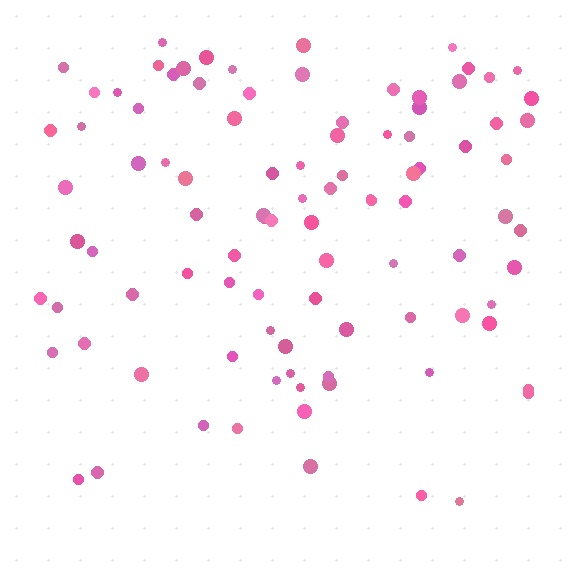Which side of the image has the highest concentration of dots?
The top.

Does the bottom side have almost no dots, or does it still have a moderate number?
Still a moderate number, just noticeably fewer than the top.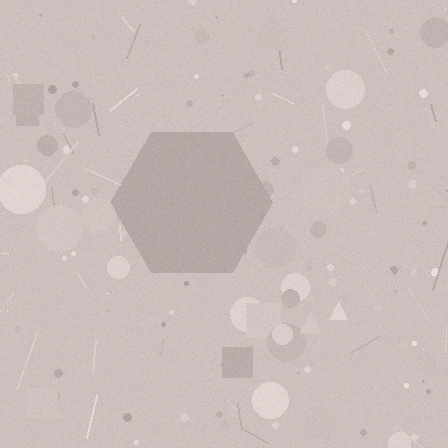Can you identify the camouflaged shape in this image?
The camouflaged shape is a hexagon.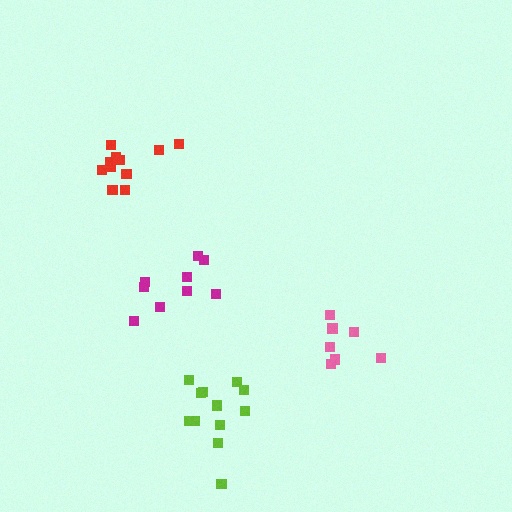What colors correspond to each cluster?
The clusters are colored: red, magenta, lime, pink.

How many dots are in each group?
Group 1: 11 dots, Group 2: 9 dots, Group 3: 12 dots, Group 4: 7 dots (39 total).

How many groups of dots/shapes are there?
There are 4 groups.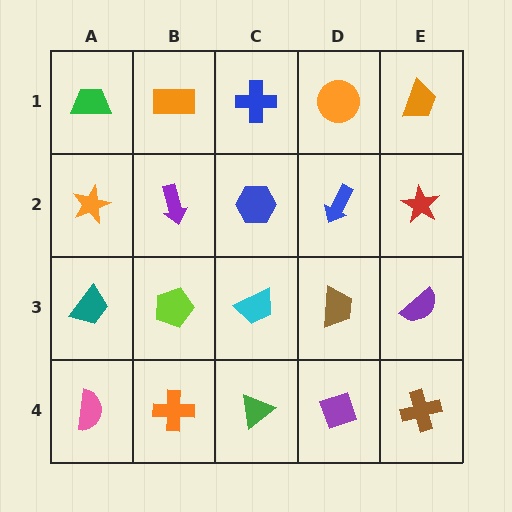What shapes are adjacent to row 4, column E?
A purple semicircle (row 3, column E), a purple diamond (row 4, column D).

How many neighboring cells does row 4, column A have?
2.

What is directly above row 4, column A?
A teal trapezoid.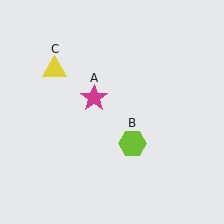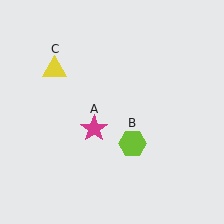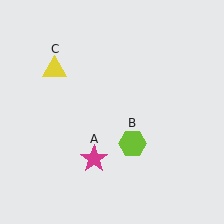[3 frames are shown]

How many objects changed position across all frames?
1 object changed position: magenta star (object A).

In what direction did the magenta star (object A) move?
The magenta star (object A) moved down.